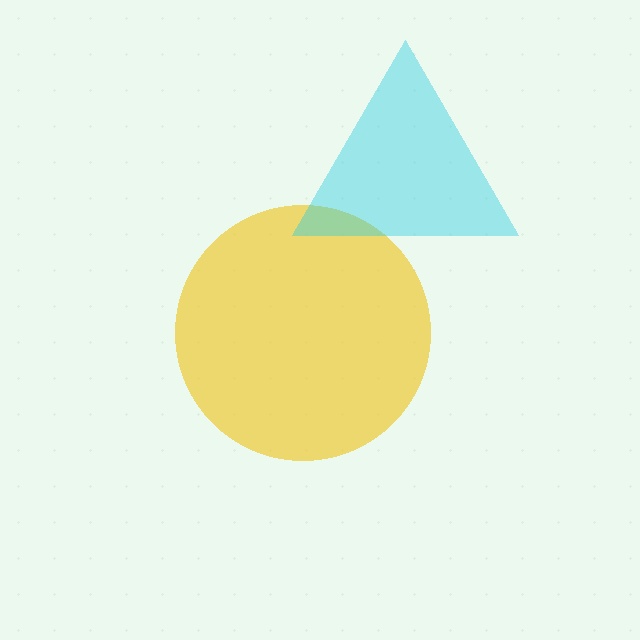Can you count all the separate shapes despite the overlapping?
Yes, there are 2 separate shapes.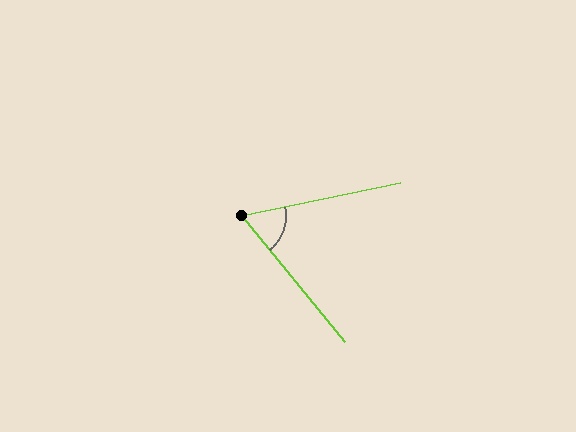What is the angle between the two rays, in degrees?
Approximately 62 degrees.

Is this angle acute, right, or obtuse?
It is acute.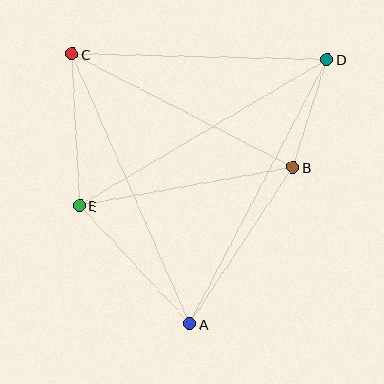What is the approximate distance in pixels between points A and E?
The distance between A and E is approximately 162 pixels.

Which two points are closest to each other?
Points B and D are closest to each other.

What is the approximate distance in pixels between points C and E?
The distance between C and E is approximately 151 pixels.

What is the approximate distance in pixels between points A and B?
The distance between A and B is approximately 187 pixels.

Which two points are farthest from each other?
Points A and D are farthest from each other.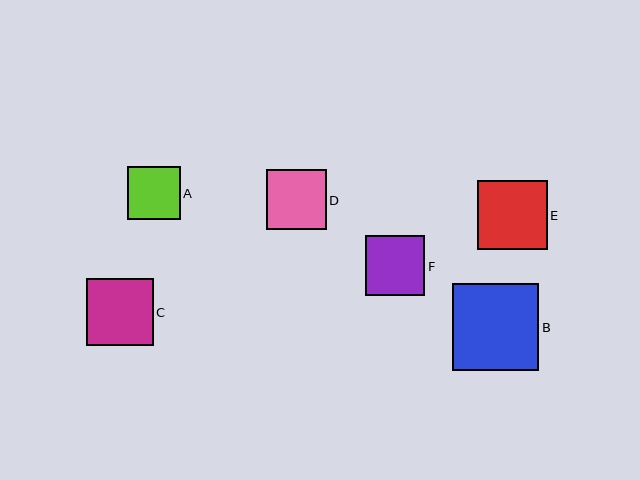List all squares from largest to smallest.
From largest to smallest: B, E, C, F, D, A.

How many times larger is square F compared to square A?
Square F is approximately 1.1 times the size of square A.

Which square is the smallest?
Square A is the smallest with a size of approximately 53 pixels.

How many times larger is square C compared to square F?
Square C is approximately 1.1 times the size of square F.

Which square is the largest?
Square B is the largest with a size of approximately 87 pixels.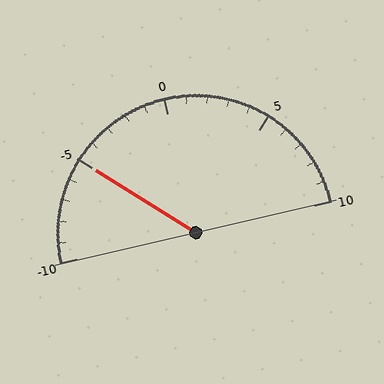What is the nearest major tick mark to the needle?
The nearest major tick mark is -5.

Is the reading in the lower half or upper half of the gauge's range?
The reading is in the lower half of the range (-10 to 10).